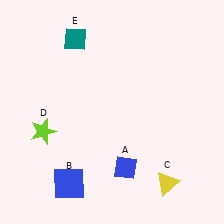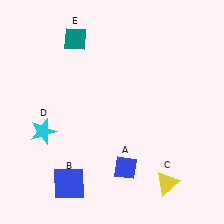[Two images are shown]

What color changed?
The star (D) changed from lime in Image 1 to cyan in Image 2.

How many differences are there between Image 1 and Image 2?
There is 1 difference between the two images.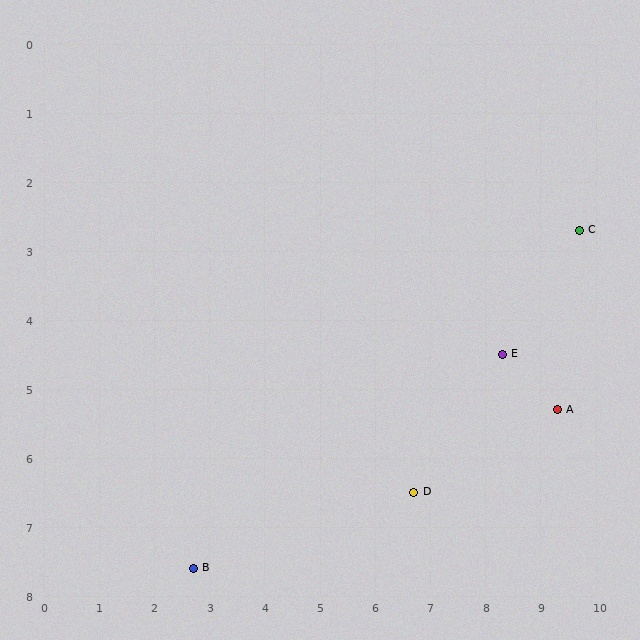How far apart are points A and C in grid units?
Points A and C are about 2.6 grid units apart.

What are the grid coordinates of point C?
Point C is at approximately (9.7, 2.7).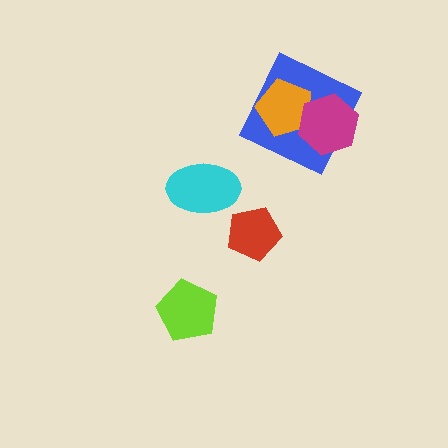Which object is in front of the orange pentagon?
The magenta hexagon is in front of the orange pentagon.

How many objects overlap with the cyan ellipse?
0 objects overlap with the cyan ellipse.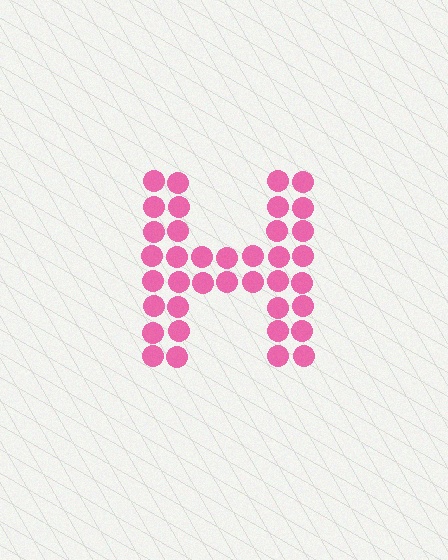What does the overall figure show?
The overall figure shows the letter H.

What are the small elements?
The small elements are circles.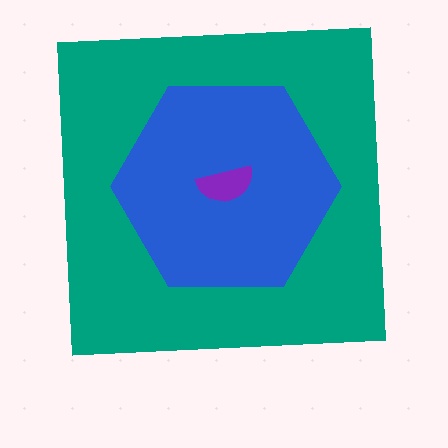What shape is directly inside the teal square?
The blue hexagon.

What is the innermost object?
The purple semicircle.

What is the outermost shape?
The teal square.